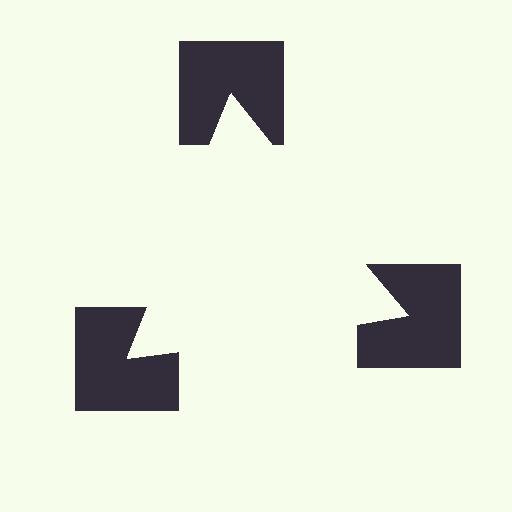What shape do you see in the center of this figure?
An illusory triangle — its edges are inferred from the aligned wedge cuts in the notched squares, not physically drawn.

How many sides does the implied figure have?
3 sides.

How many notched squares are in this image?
There are 3 — one at each vertex of the illusory triangle.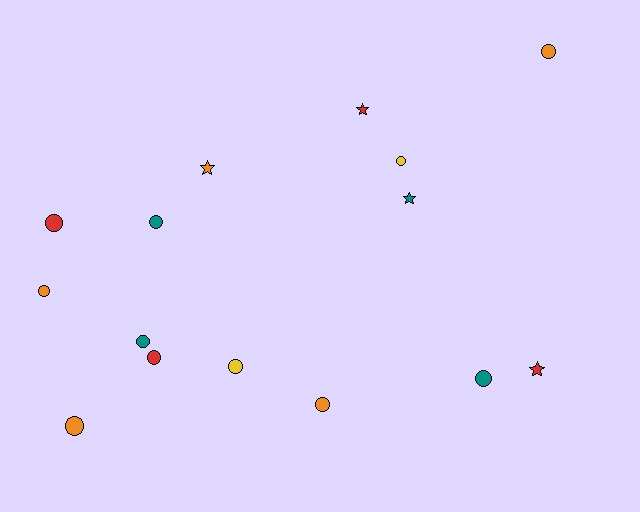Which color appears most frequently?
Orange, with 5 objects.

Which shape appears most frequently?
Circle, with 11 objects.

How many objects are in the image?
There are 15 objects.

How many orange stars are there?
There is 1 orange star.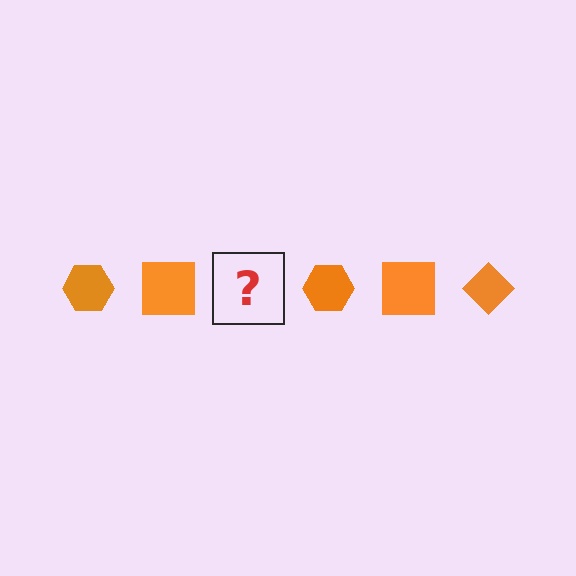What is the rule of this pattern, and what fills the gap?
The rule is that the pattern cycles through hexagon, square, diamond shapes in orange. The gap should be filled with an orange diamond.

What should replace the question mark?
The question mark should be replaced with an orange diamond.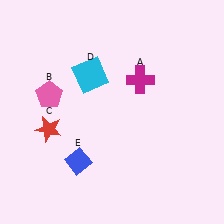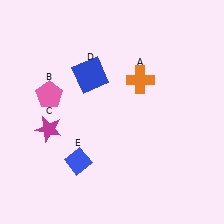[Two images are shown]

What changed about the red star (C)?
In Image 1, C is red. In Image 2, it changed to magenta.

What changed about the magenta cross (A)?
In Image 1, A is magenta. In Image 2, it changed to orange.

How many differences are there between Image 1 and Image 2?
There are 3 differences between the two images.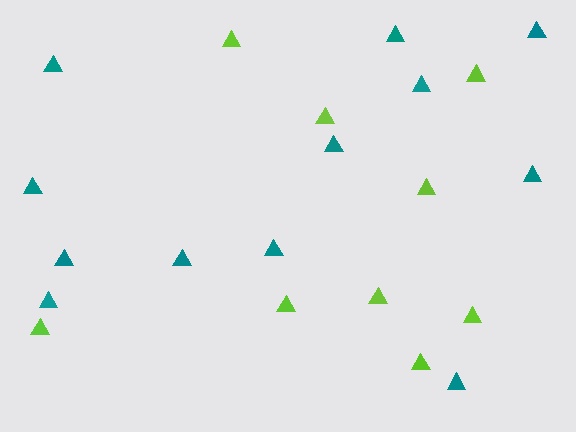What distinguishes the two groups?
There are 2 groups: one group of teal triangles (12) and one group of lime triangles (9).